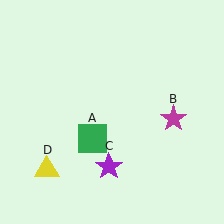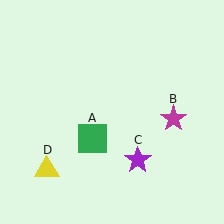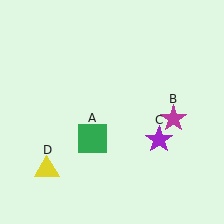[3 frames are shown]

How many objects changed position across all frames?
1 object changed position: purple star (object C).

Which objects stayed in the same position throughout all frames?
Green square (object A) and magenta star (object B) and yellow triangle (object D) remained stationary.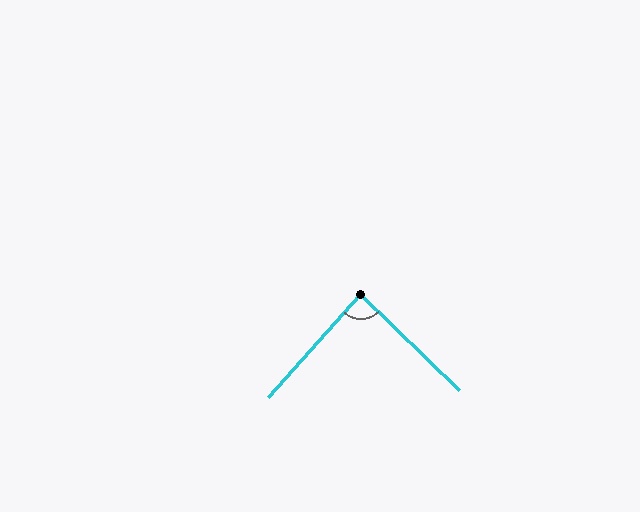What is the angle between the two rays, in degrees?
Approximately 88 degrees.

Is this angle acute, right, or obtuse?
It is approximately a right angle.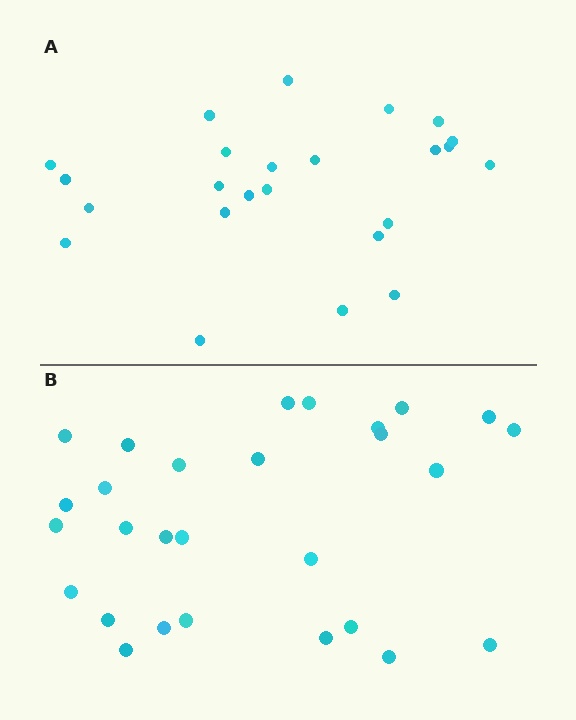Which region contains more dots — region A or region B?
Region B (the bottom region) has more dots.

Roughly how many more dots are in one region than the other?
Region B has about 4 more dots than region A.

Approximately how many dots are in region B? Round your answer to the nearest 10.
About 30 dots. (The exact count is 28, which rounds to 30.)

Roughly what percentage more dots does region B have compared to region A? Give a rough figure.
About 15% more.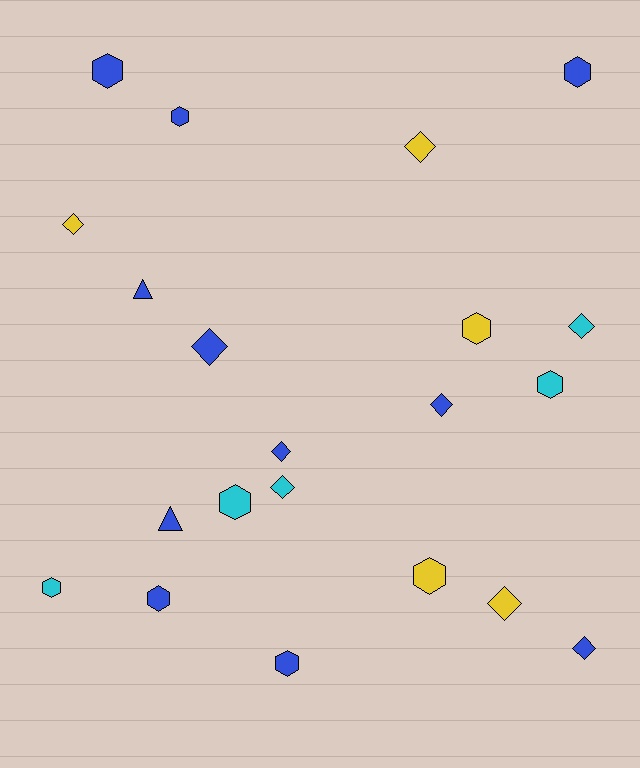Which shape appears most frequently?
Hexagon, with 10 objects.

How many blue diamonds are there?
There are 4 blue diamonds.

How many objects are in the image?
There are 21 objects.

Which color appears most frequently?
Blue, with 11 objects.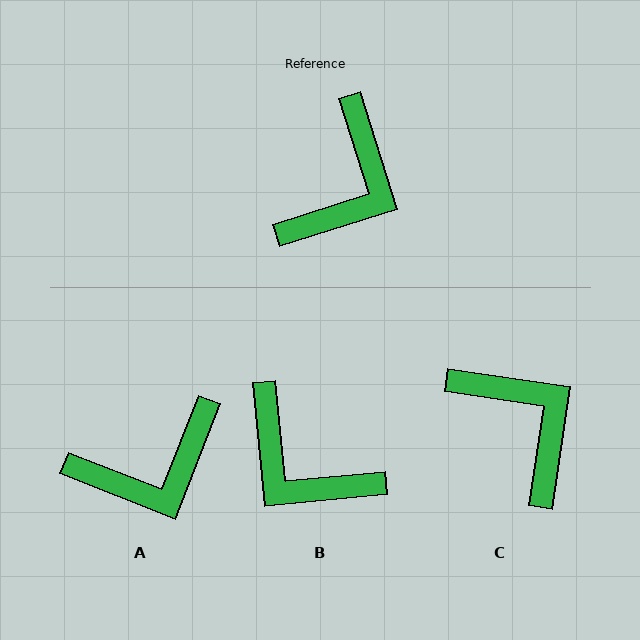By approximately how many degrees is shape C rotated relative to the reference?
Approximately 64 degrees counter-clockwise.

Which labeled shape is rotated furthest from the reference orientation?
B, about 102 degrees away.